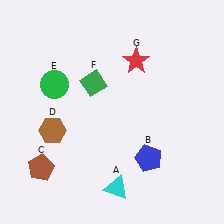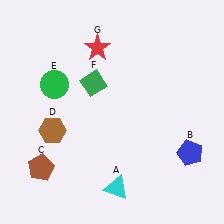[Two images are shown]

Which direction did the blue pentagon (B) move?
The blue pentagon (B) moved right.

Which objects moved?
The objects that moved are: the blue pentagon (B), the red star (G).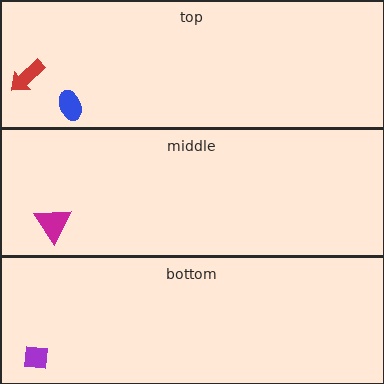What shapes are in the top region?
The blue ellipse, the red arrow.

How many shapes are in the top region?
2.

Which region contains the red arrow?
The top region.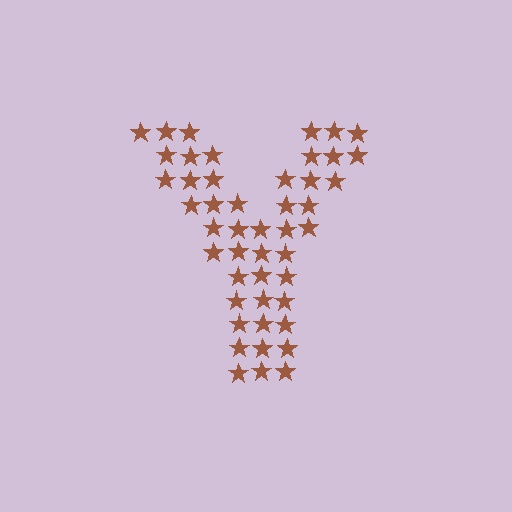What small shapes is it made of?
It is made of small stars.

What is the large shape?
The large shape is the letter Y.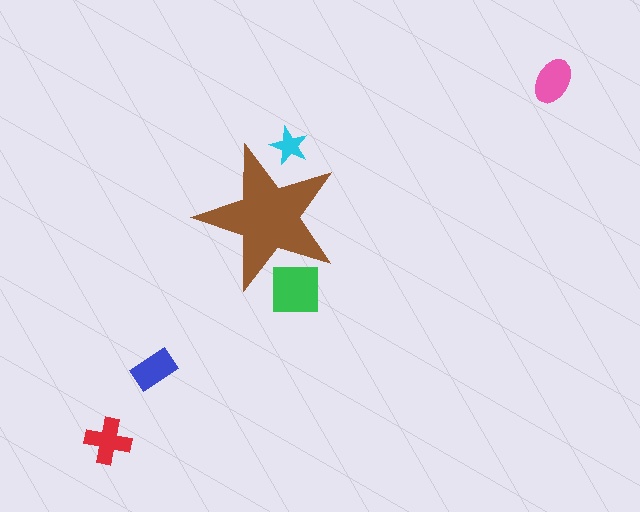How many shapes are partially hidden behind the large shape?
2 shapes are partially hidden.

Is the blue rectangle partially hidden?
No, the blue rectangle is fully visible.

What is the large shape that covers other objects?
A brown star.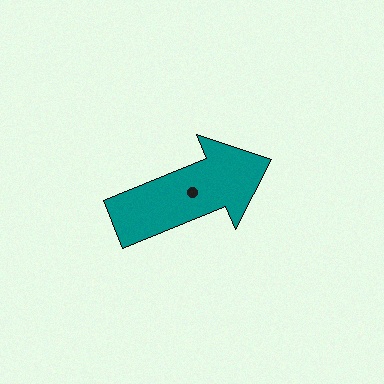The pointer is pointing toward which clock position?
Roughly 2 o'clock.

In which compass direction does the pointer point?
East.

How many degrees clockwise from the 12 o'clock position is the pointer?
Approximately 68 degrees.